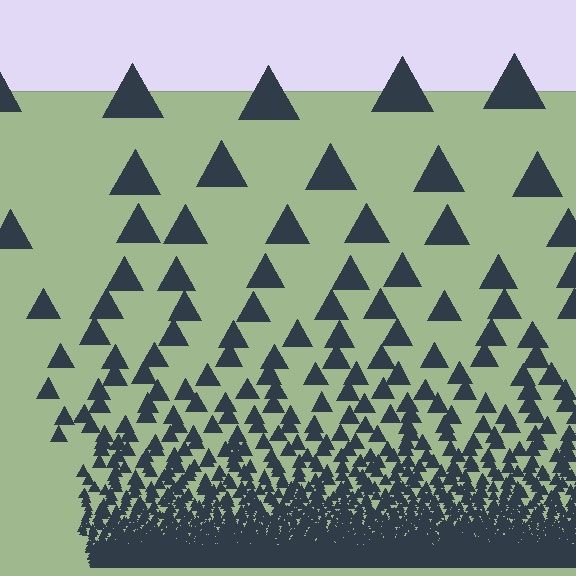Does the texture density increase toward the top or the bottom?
Density increases toward the bottom.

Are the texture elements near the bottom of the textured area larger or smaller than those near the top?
Smaller. The gradient is inverted — elements near the bottom are smaller and denser.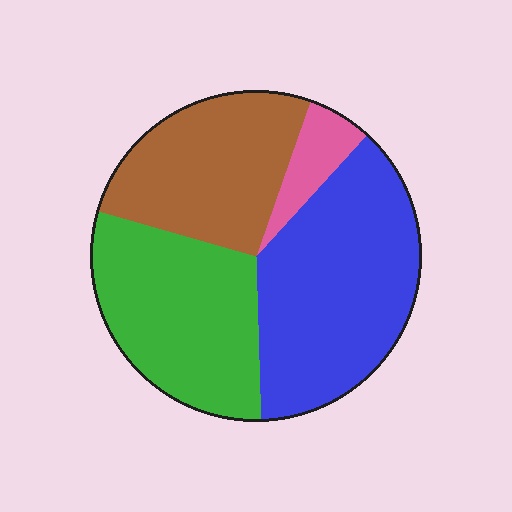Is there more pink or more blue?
Blue.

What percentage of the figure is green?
Green covers roughly 30% of the figure.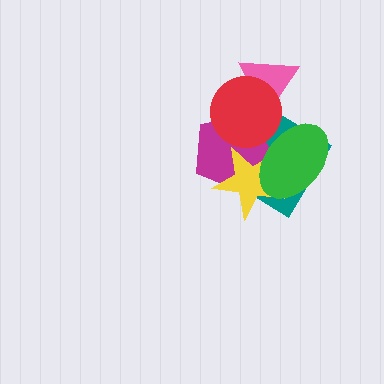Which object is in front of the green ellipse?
The red circle is in front of the green ellipse.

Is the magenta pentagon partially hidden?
Yes, it is partially covered by another shape.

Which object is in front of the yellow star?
The green ellipse is in front of the yellow star.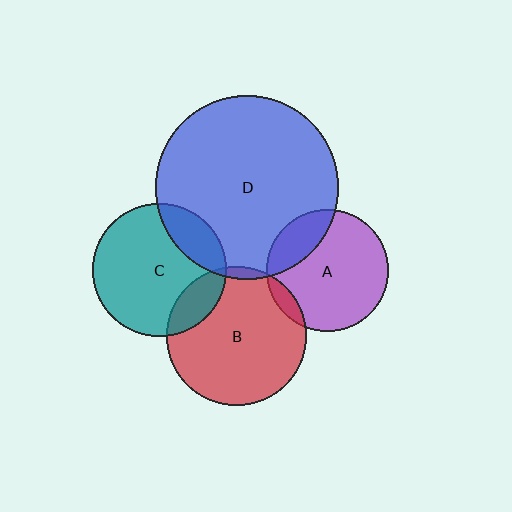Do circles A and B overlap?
Yes.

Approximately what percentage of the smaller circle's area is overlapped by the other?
Approximately 5%.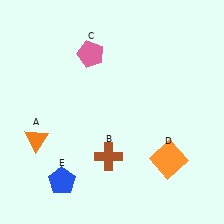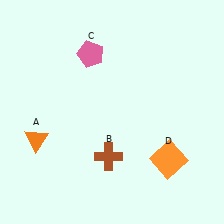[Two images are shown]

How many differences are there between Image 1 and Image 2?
There is 1 difference between the two images.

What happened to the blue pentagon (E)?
The blue pentagon (E) was removed in Image 2. It was in the bottom-left area of Image 1.